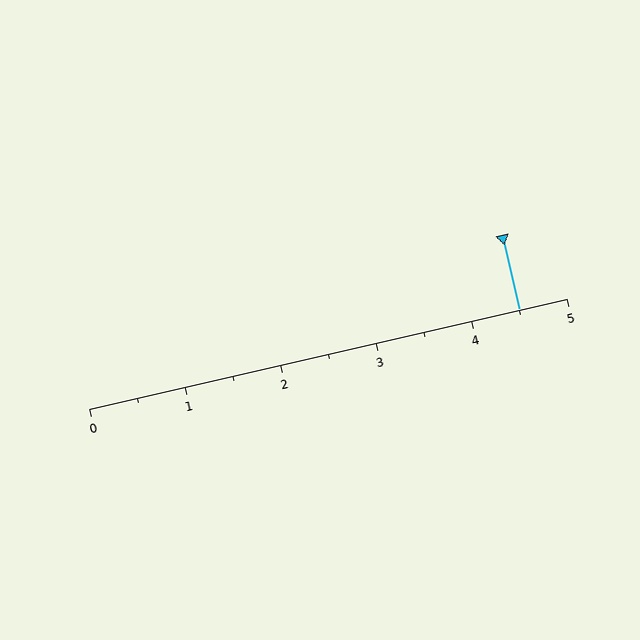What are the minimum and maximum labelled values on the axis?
The axis runs from 0 to 5.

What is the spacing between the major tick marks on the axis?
The major ticks are spaced 1 apart.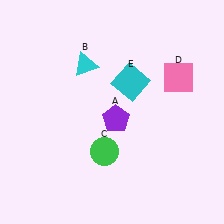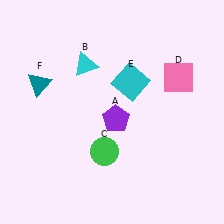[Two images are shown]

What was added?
A teal triangle (F) was added in Image 2.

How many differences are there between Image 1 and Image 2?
There is 1 difference between the two images.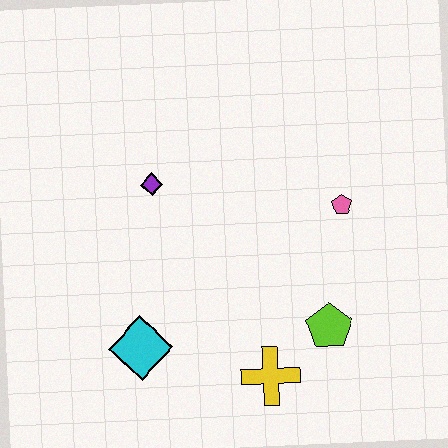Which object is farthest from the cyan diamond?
The pink pentagon is farthest from the cyan diamond.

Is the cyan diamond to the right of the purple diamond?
No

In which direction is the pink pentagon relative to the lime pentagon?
The pink pentagon is above the lime pentagon.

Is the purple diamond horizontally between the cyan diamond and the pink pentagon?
Yes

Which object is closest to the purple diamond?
The cyan diamond is closest to the purple diamond.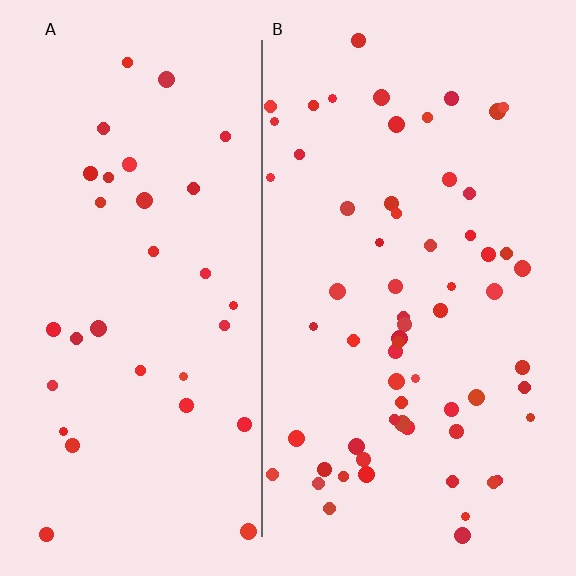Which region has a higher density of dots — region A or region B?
B (the right).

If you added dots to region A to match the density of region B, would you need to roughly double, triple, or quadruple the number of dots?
Approximately double.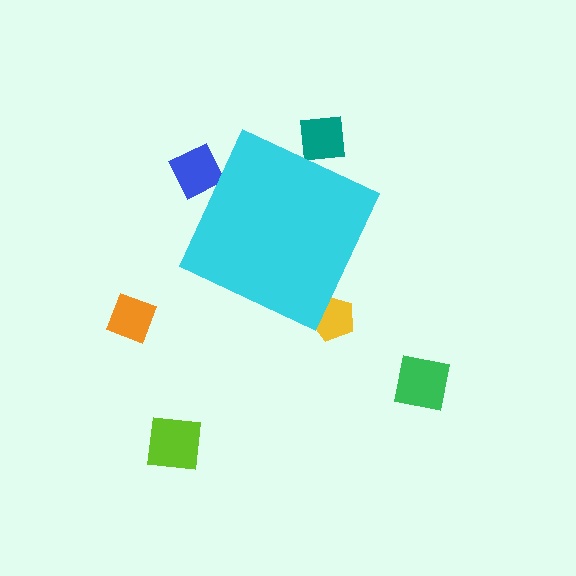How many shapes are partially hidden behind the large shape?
3 shapes are partially hidden.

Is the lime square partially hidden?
No, the lime square is fully visible.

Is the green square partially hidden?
No, the green square is fully visible.